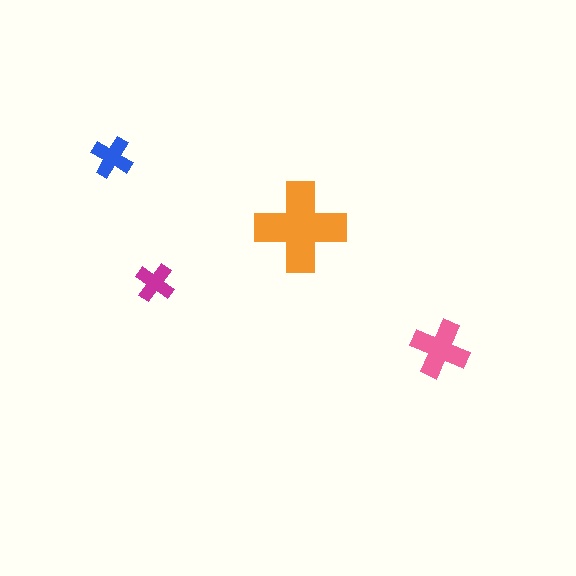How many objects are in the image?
There are 4 objects in the image.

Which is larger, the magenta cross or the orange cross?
The orange one.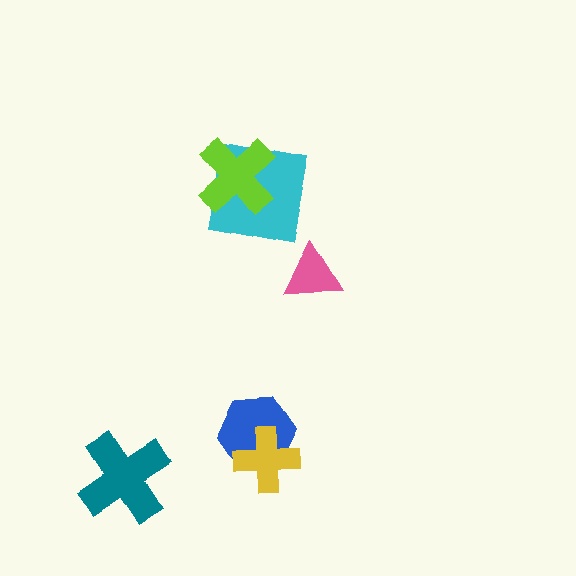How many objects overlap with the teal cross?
0 objects overlap with the teal cross.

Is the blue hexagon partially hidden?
Yes, it is partially covered by another shape.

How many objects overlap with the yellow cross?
1 object overlaps with the yellow cross.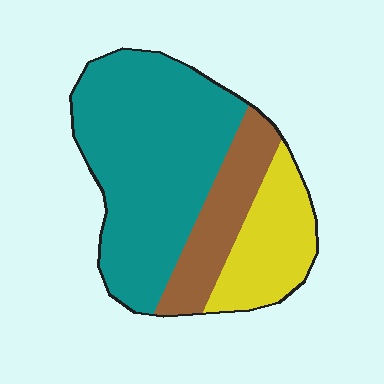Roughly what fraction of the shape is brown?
Brown takes up about one fifth (1/5) of the shape.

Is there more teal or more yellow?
Teal.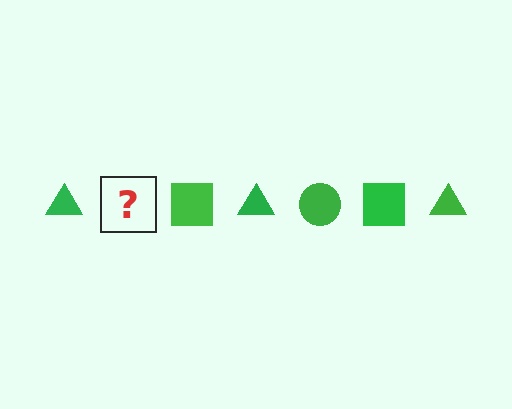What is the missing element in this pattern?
The missing element is a green circle.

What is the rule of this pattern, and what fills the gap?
The rule is that the pattern cycles through triangle, circle, square shapes in green. The gap should be filled with a green circle.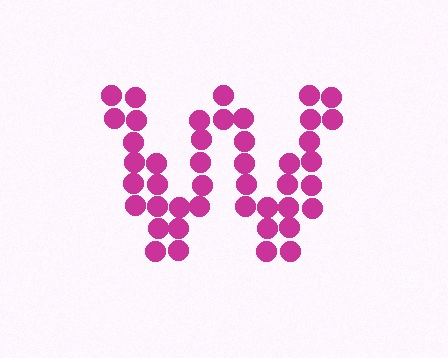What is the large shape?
The large shape is the letter W.